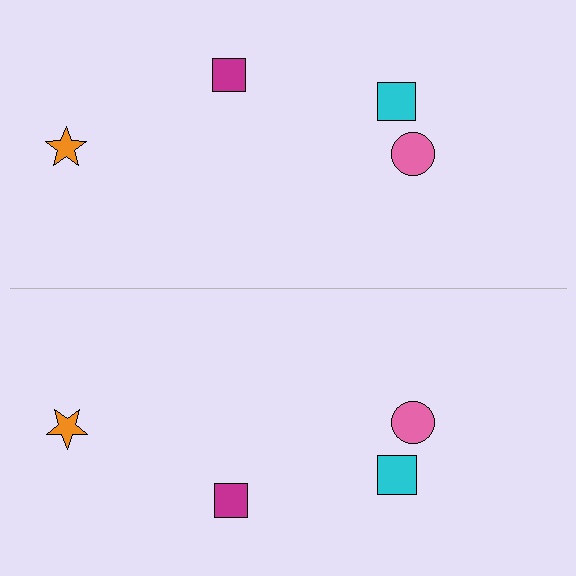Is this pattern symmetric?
Yes, this pattern has bilateral (reflection) symmetry.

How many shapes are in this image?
There are 8 shapes in this image.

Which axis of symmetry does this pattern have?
The pattern has a horizontal axis of symmetry running through the center of the image.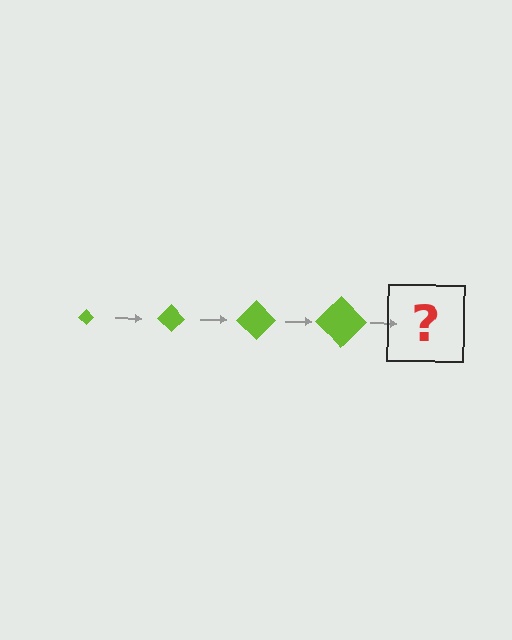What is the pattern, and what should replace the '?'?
The pattern is that the diamond gets progressively larger each step. The '?' should be a lime diamond, larger than the previous one.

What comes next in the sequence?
The next element should be a lime diamond, larger than the previous one.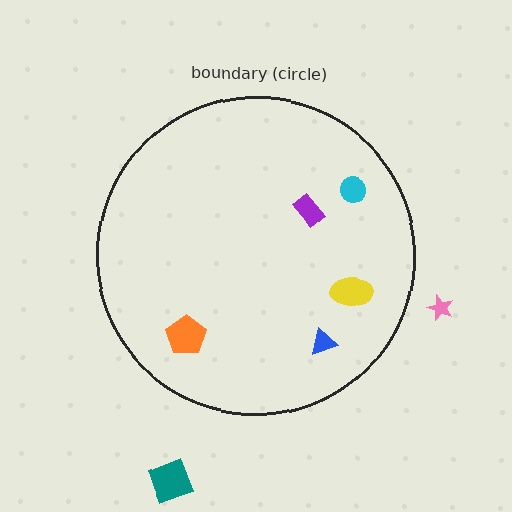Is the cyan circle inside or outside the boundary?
Inside.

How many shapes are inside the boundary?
5 inside, 2 outside.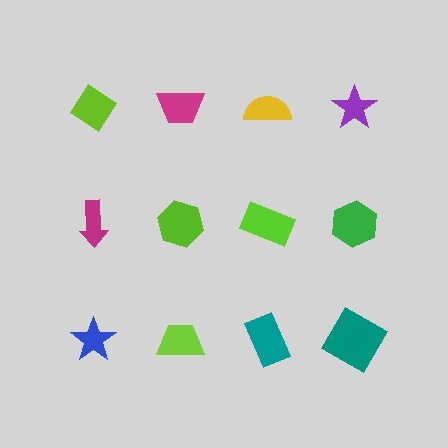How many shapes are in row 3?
4 shapes.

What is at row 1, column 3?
A yellow semicircle.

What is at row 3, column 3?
A teal rectangle.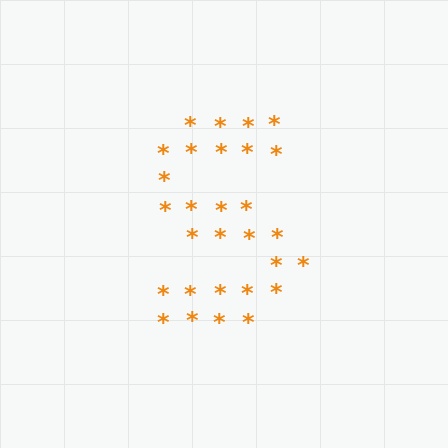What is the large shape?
The large shape is the letter S.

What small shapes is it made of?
It is made of small asterisks.